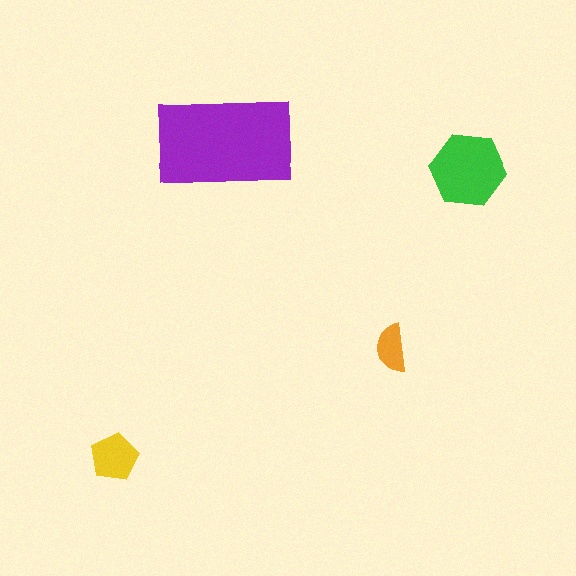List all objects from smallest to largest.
The orange semicircle, the yellow pentagon, the green hexagon, the purple rectangle.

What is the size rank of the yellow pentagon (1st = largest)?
3rd.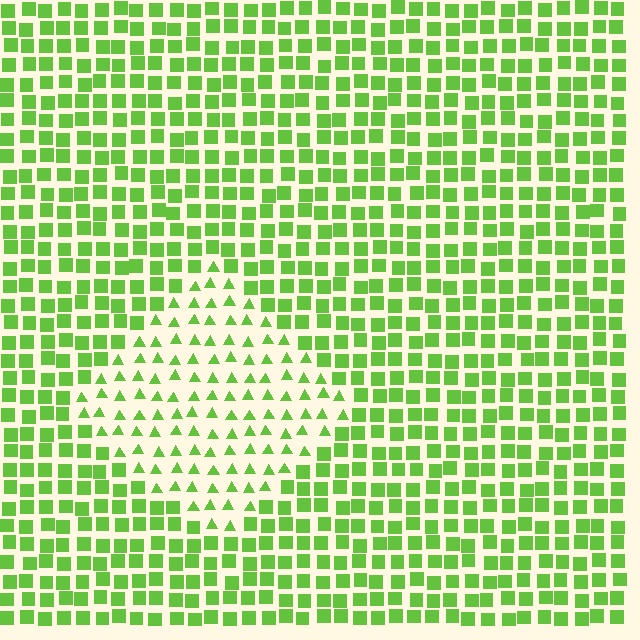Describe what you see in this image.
The image is filled with small lime elements arranged in a uniform grid. A diamond-shaped region contains triangles, while the surrounding area contains squares. The boundary is defined purely by the change in element shape.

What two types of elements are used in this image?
The image uses triangles inside the diamond region and squares outside it.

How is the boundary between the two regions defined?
The boundary is defined by a change in element shape: triangles inside vs. squares outside. All elements share the same color and spacing.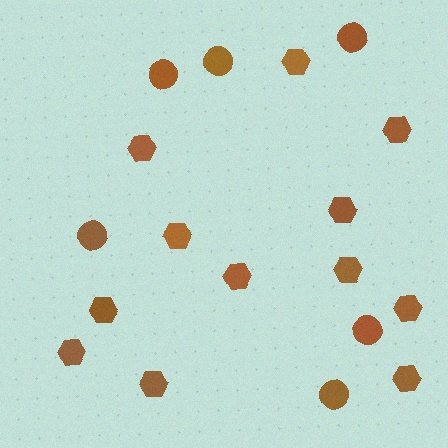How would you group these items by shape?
There are 2 groups: one group of hexagons (12) and one group of circles (6).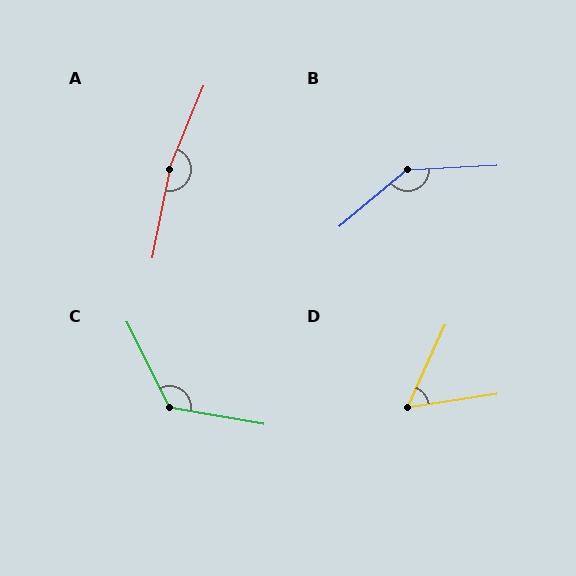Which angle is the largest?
A, at approximately 168 degrees.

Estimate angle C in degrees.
Approximately 127 degrees.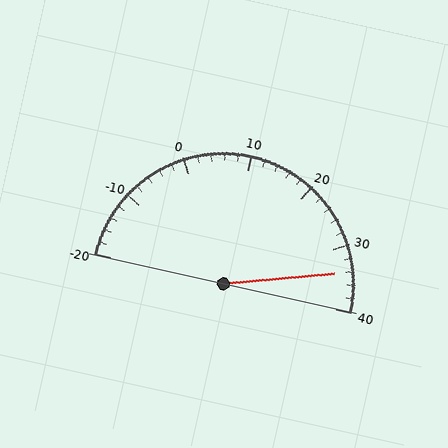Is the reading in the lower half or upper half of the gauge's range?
The reading is in the upper half of the range (-20 to 40).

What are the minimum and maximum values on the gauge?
The gauge ranges from -20 to 40.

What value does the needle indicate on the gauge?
The needle indicates approximately 34.